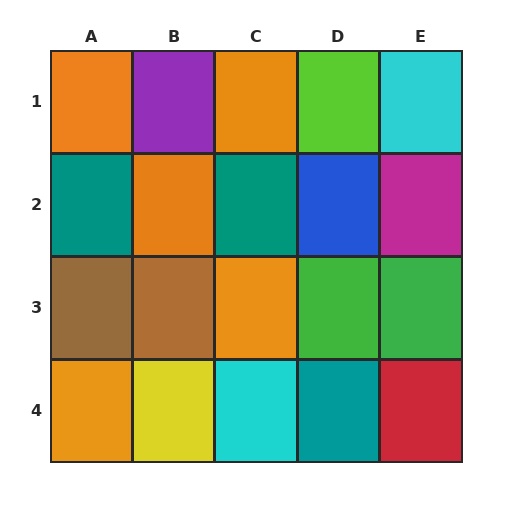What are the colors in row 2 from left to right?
Teal, orange, teal, blue, magenta.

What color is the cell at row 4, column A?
Orange.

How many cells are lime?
1 cell is lime.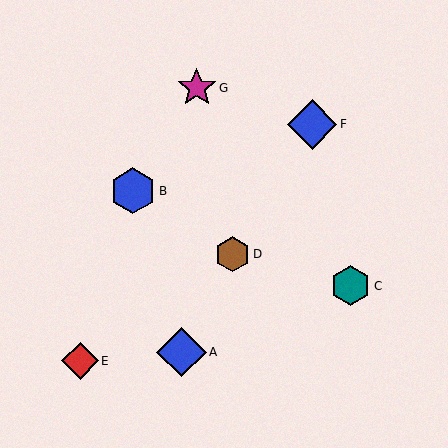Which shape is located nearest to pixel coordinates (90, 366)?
The red diamond (labeled E) at (80, 361) is nearest to that location.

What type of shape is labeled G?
Shape G is a magenta star.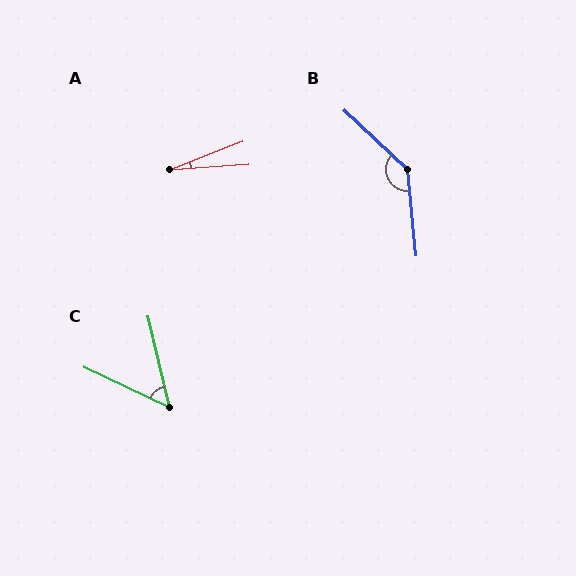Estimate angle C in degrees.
Approximately 51 degrees.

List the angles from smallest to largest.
A (17°), C (51°), B (139°).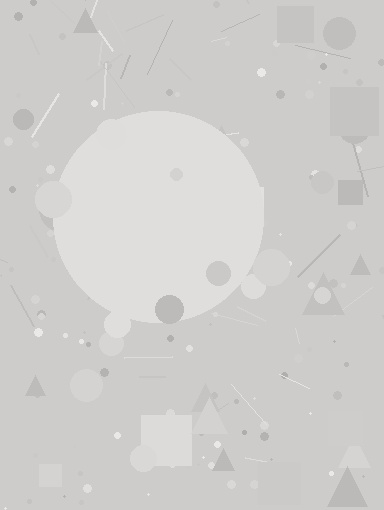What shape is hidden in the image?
A circle is hidden in the image.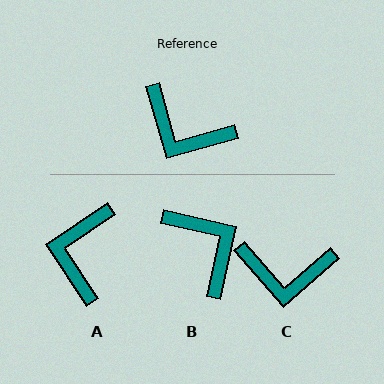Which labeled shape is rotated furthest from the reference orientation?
B, about 151 degrees away.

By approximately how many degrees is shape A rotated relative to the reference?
Approximately 72 degrees clockwise.